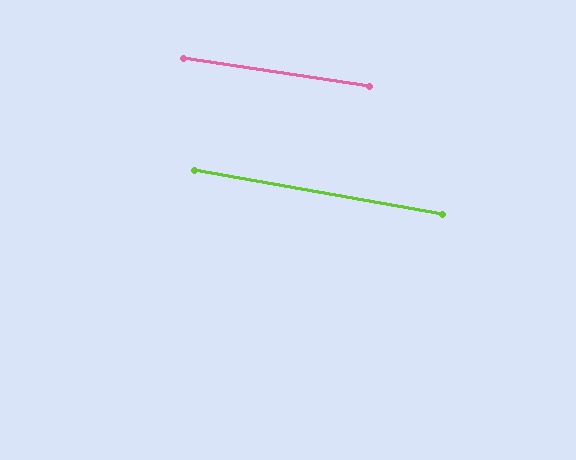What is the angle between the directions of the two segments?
Approximately 1 degree.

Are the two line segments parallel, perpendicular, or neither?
Parallel — their directions differ by only 1.5°.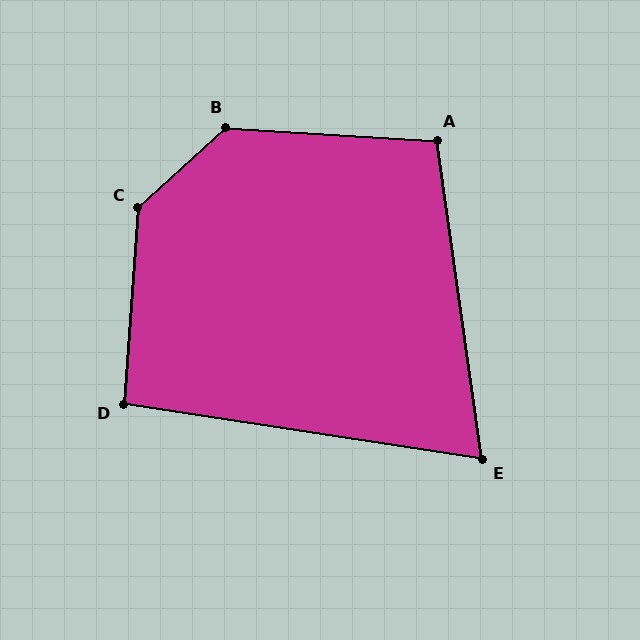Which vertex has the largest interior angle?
C, at approximately 136 degrees.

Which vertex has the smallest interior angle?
E, at approximately 73 degrees.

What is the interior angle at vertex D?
Approximately 94 degrees (approximately right).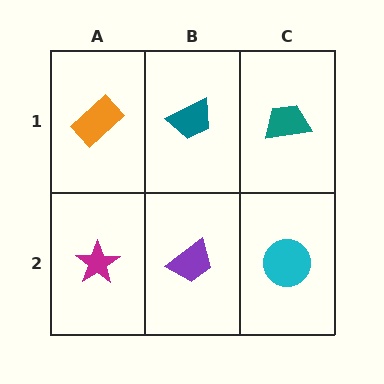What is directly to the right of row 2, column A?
A purple trapezoid.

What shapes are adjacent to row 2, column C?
A teal trapezoid (row 1, column C), a purple trapezoid (row 2, column B).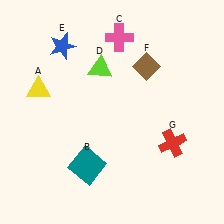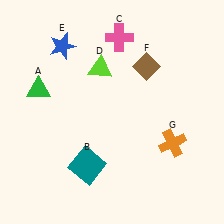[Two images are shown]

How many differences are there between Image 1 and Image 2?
There are 2 differences between the two images.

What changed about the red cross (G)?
In Image 1, G is red. In Image 2, it changed to orange.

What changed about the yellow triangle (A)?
In Image 1, A is yellow. In Image 2, it changed to green.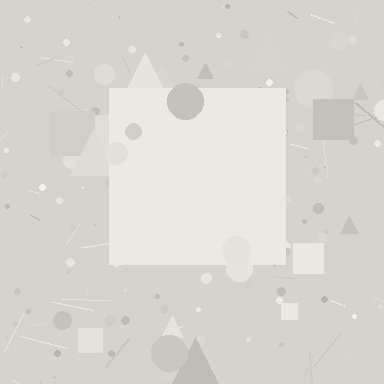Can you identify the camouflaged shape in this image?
The camouflaged shape is a square.